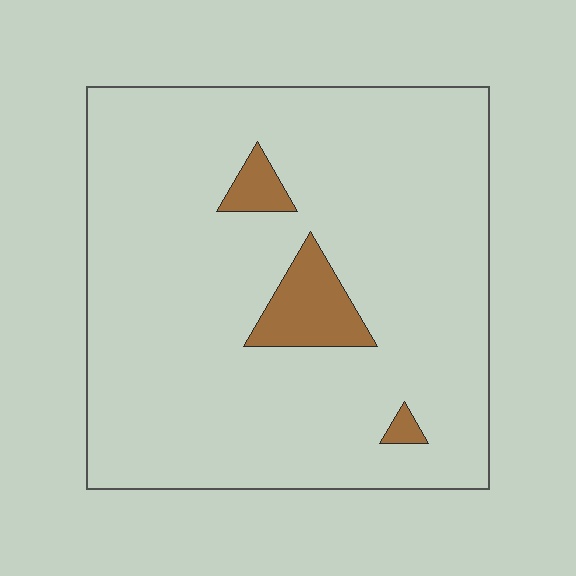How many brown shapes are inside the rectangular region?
3.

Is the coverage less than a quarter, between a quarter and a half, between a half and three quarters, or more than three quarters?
Less than a quarter.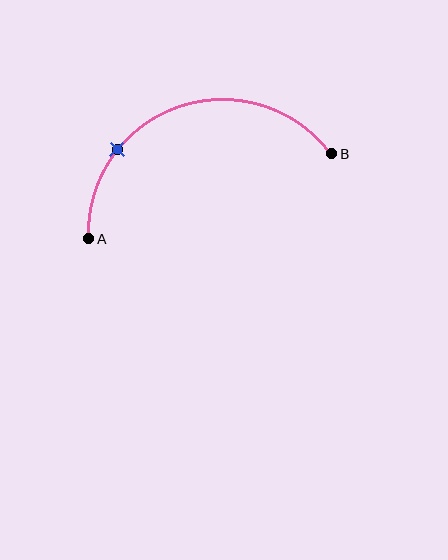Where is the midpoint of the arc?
The arc midpoint is the point on the curve farthest from the straight line joining A and B. It sits above that line.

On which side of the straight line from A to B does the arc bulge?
The arc bulges above the straight line connecting A and B.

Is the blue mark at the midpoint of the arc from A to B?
No. The blue mark lies on the arc but is closer to endpoint A. The arc midpoint would be at the point on the curve equidistant along the arc from both A and B.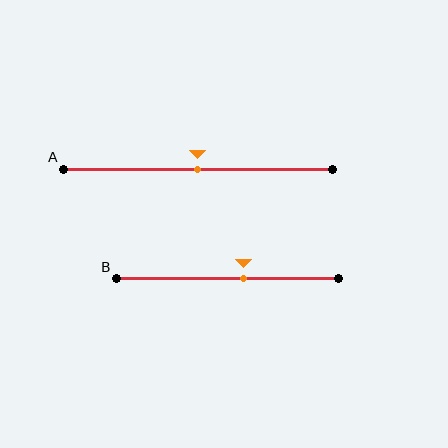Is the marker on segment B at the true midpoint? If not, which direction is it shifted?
No, the marker on segment B is shifted to the right by about 7% of the segment length.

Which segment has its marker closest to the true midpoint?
Segment A has its marker closest to the true midpoint.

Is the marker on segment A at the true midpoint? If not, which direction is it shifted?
Yes, the marker on segment A is at the true midpoint.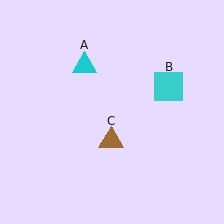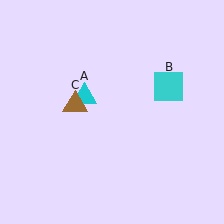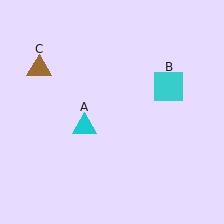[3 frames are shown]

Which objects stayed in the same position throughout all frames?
Cyan square (object B) remained stationary.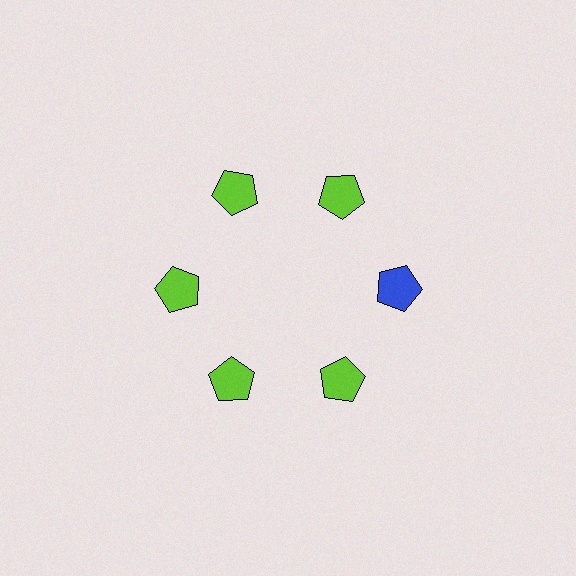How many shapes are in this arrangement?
There are 6 shapes arranged in a ring pattern.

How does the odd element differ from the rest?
It has a different color: blue instead of lime.